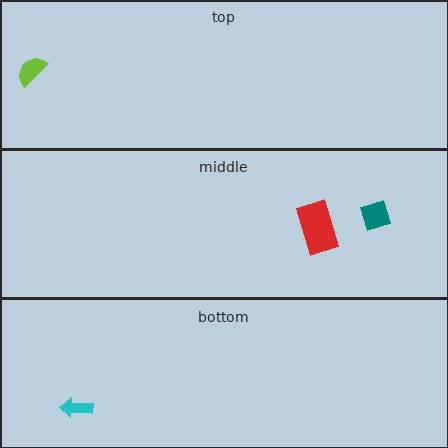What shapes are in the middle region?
The red rectangle, the teal diamond.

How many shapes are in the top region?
1.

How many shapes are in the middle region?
2.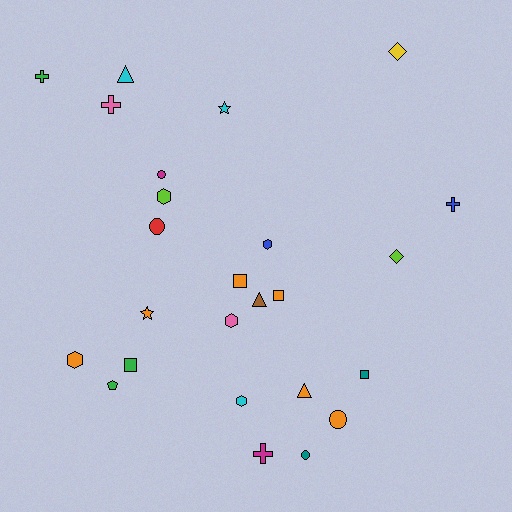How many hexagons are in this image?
There are 5 hexagons.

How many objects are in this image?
There are 25 objects.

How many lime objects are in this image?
There are 2 lime objects.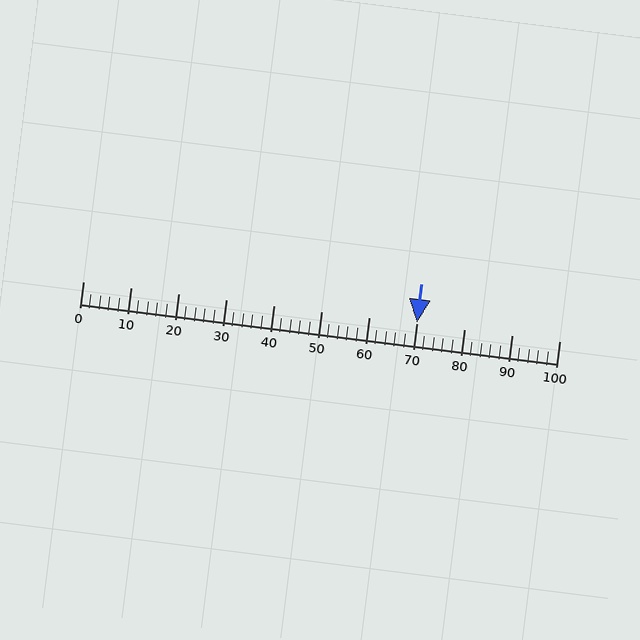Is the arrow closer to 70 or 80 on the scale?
The arrow is closer to 70.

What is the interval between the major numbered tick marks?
The major tick marks are spaced 10 units apart.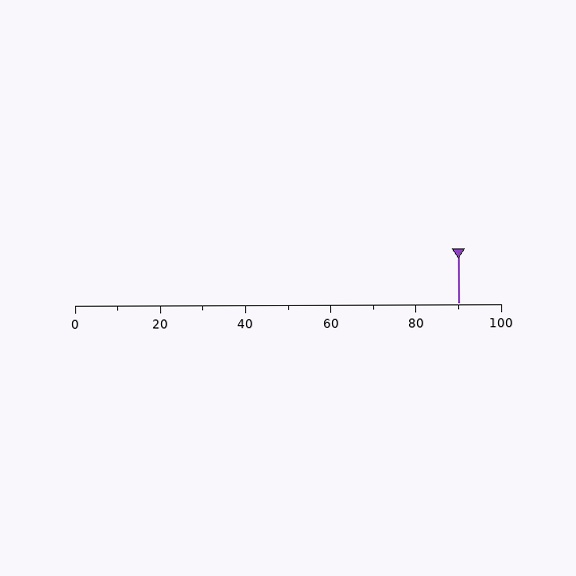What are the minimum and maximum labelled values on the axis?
The axis runs from 0 to 100.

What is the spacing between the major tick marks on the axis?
The major ticks are spaced 20 apart.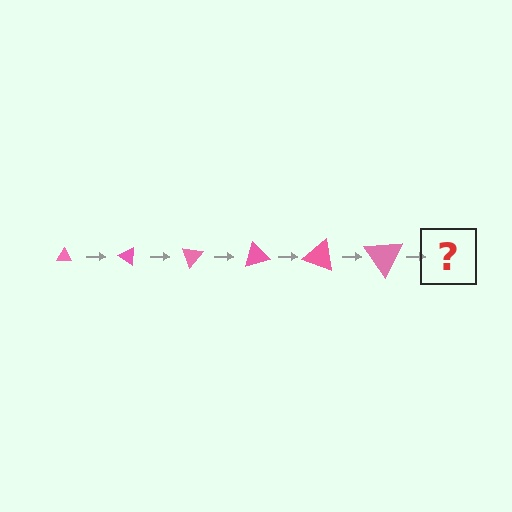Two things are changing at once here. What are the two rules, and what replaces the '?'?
The two rules are that the triangle grows larger each step and it rotates 35 degrees each step. The '?' should be a triangle, larger than the previous one and rotated 210 degrees from the start.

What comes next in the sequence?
The next element should be a triangle, larger than the previous one and rotated 210 degrees from the start.